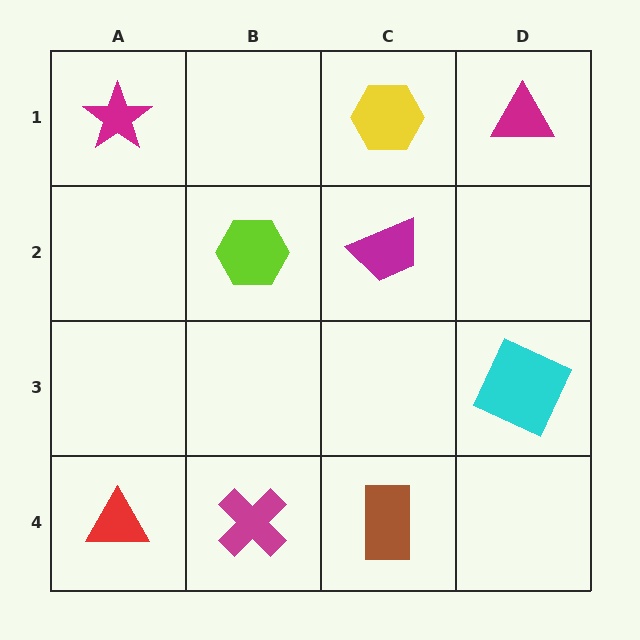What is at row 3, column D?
A cyan square.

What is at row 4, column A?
A red triangle.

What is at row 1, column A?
A magenta star.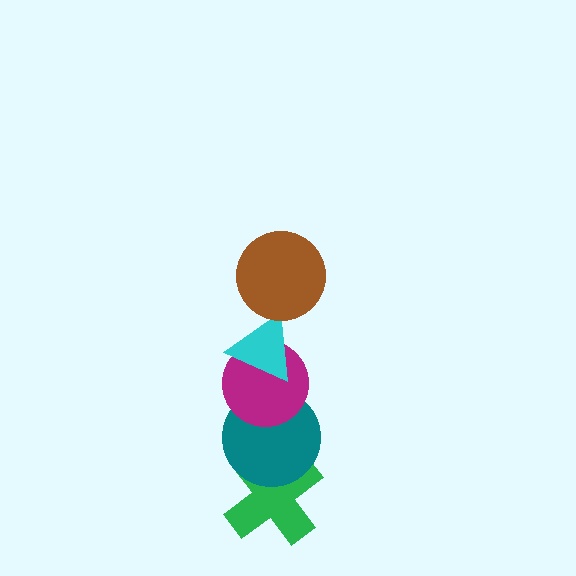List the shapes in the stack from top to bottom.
From top to bottom: the brown circle, the cyan triangle, the magenta circle, the teal circle, the green cross.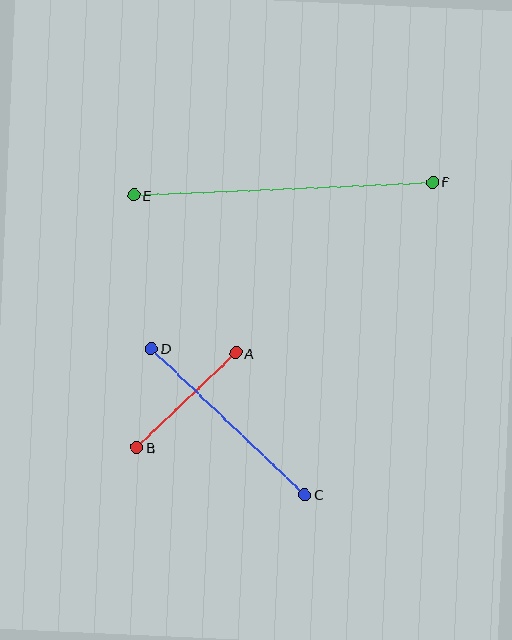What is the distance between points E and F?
The distance is approximately 299 pixels.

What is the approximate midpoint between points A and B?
The midpoint is at approximately (186, 400) pixels.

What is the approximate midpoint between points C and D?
The midpoint is at approximately (228, 422) pixels.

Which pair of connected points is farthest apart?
Points E and F are farthest apart.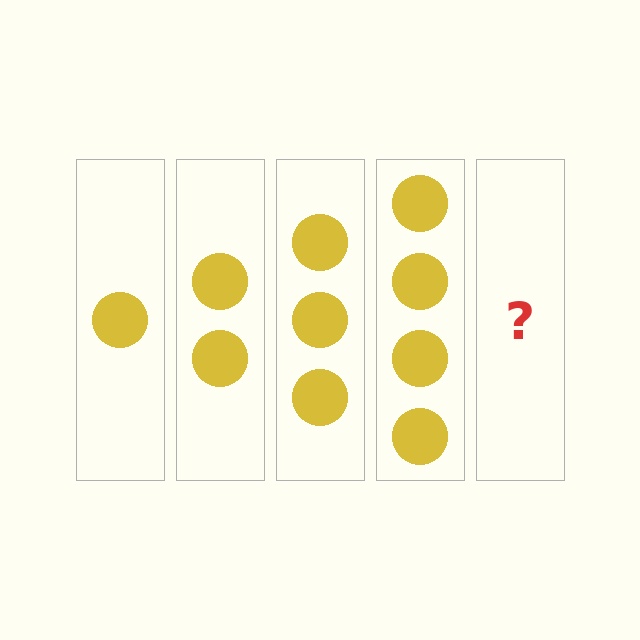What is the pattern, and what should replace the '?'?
The pattern is that each step adds one more circle. The '?' should be 5 circles.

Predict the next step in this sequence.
The next step is 5 circles.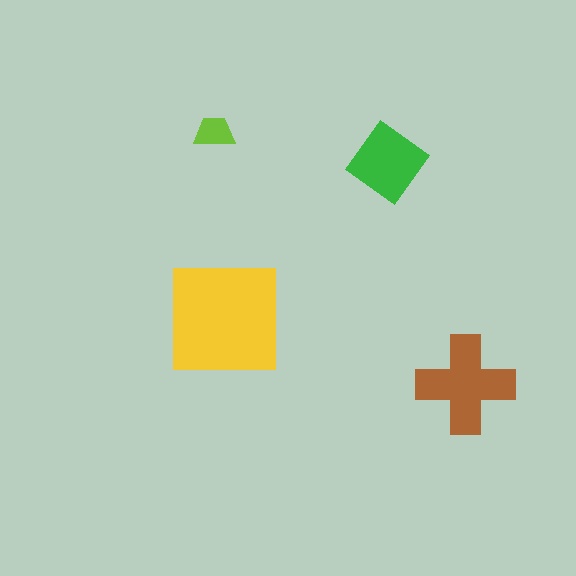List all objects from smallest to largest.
The lime trapezoid, the green diamond, the brown cross, the yellow square.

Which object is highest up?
The lime trapezoid is topmost.